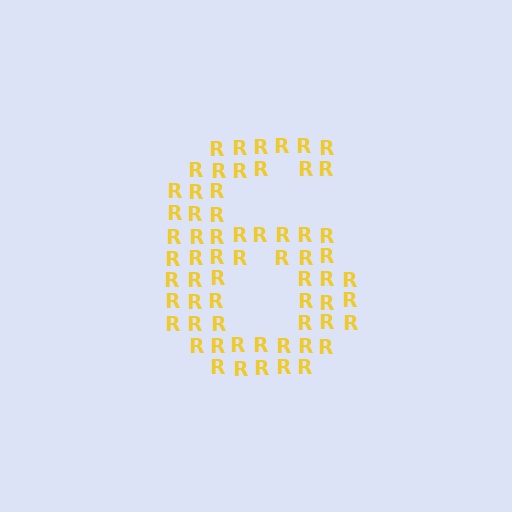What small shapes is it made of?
It is made of small letter R's.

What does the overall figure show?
The overall figure shows the digit 6.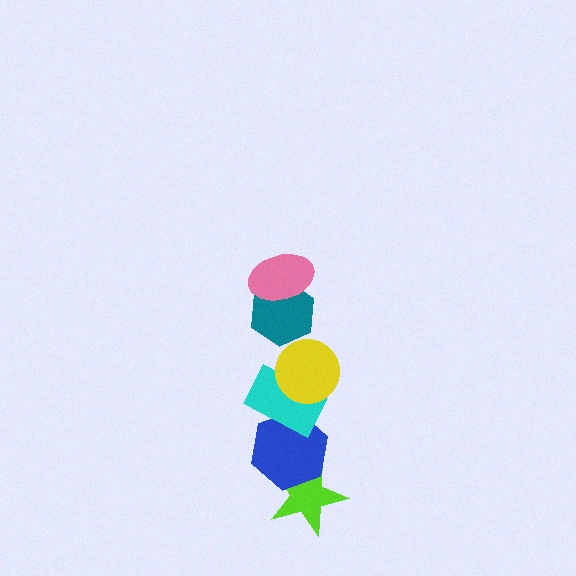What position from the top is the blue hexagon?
The blue hexagon is 5th from the top.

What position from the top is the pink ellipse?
The pink ellipse is 1st from the top.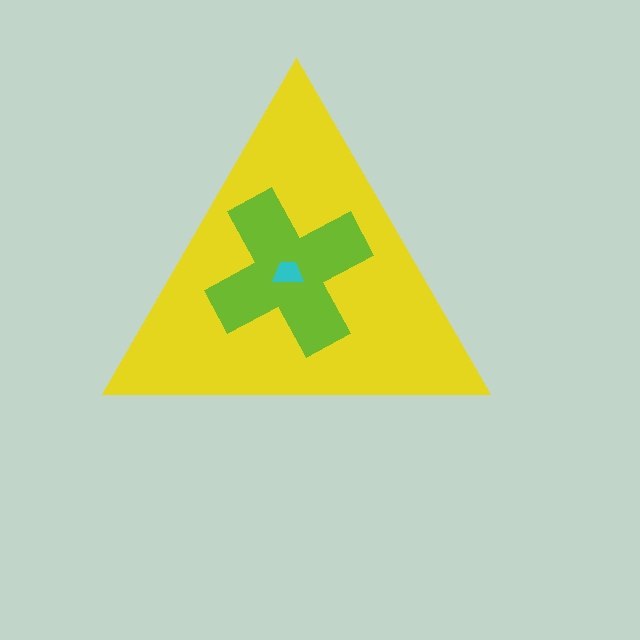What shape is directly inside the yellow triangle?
The lime cross.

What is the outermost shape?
The yellow triangle.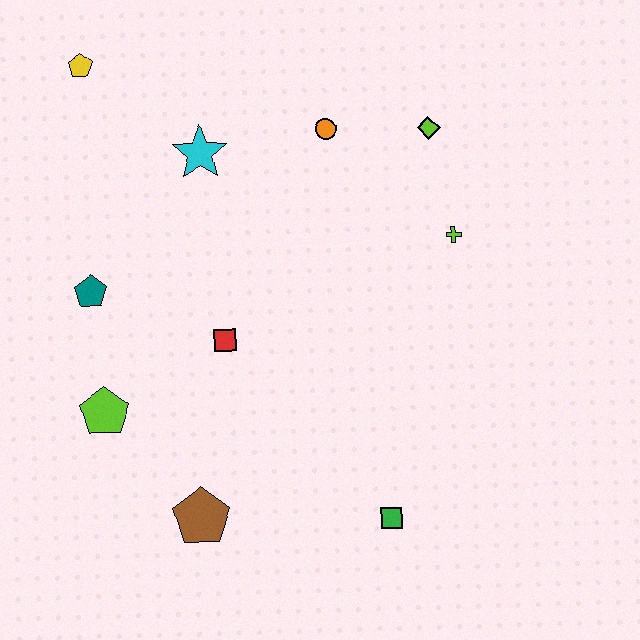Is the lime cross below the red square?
No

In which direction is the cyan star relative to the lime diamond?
The cyan star is to the left of the lime diamond.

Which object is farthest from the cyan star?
The green square is farthest from the cyan star.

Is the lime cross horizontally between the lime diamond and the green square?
No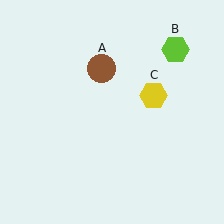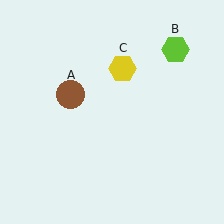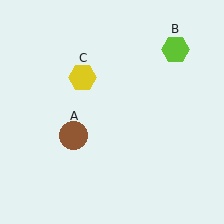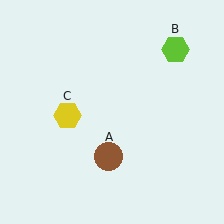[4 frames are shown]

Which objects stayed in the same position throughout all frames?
Lime hexagon (object B) remained stationary.